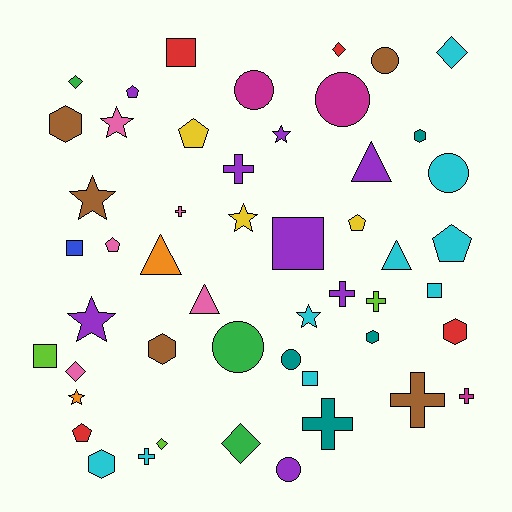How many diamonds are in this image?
There are 6 diamonds.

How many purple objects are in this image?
There are 8 purple objects.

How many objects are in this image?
There are 50 objects.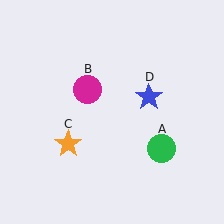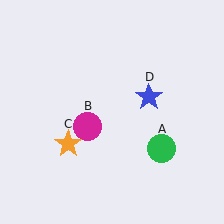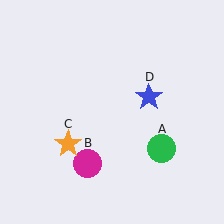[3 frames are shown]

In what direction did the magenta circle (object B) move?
The magenta circle (object B) moved down.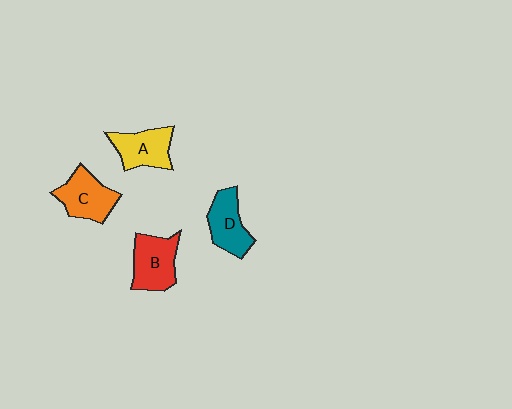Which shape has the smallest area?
Shape D (teal).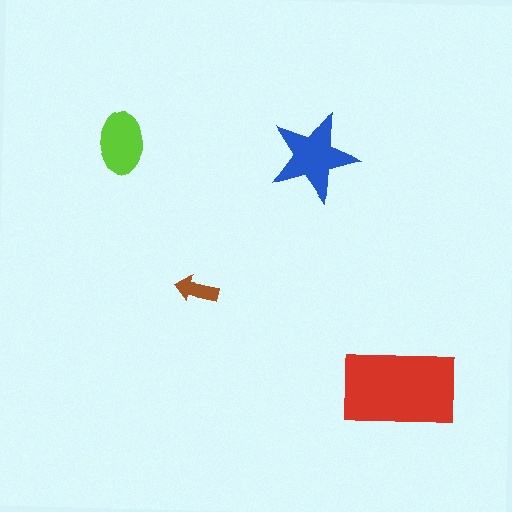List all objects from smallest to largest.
The brown arrow, the lime ellipse, the blue star, the red rectangle.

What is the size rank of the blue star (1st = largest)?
2nd.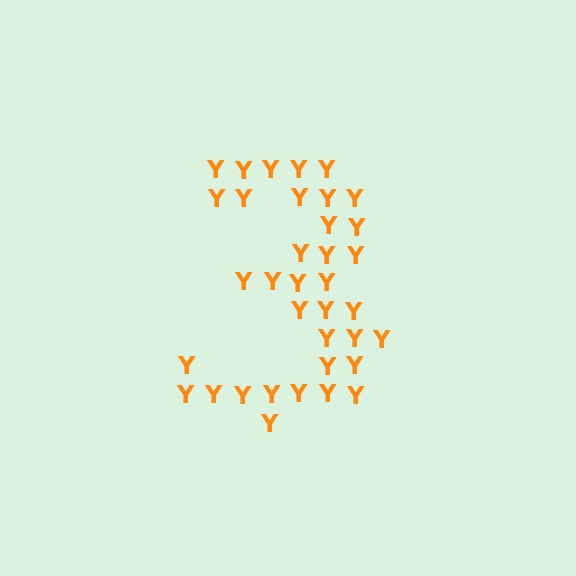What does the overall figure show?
The overall figure shows the digit 3.